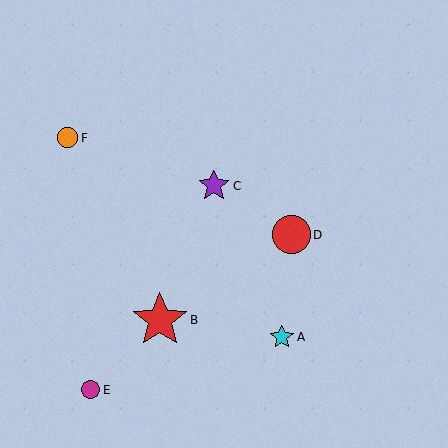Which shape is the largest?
The red star (labeled B) is the largest.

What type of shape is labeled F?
Shape F is an orange circle.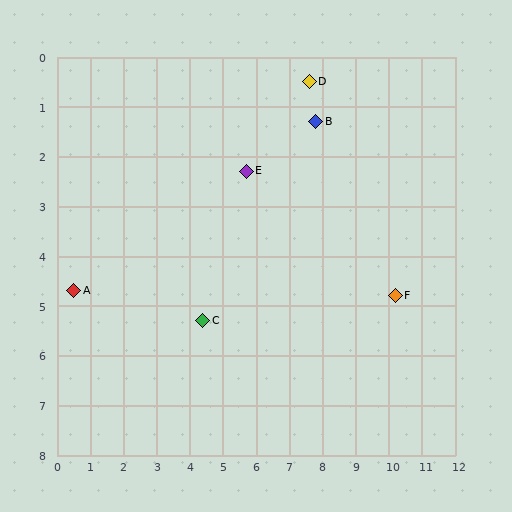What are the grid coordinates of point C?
Point C is at approximately (4.4, 5.3).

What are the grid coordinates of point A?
Point A is at approximately (0.5, 4.7).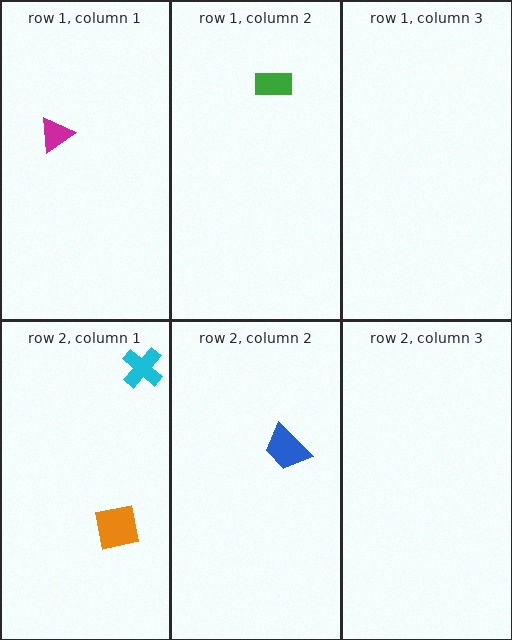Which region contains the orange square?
The row 2, column 1 region.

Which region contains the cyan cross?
The row 2, column 1 region.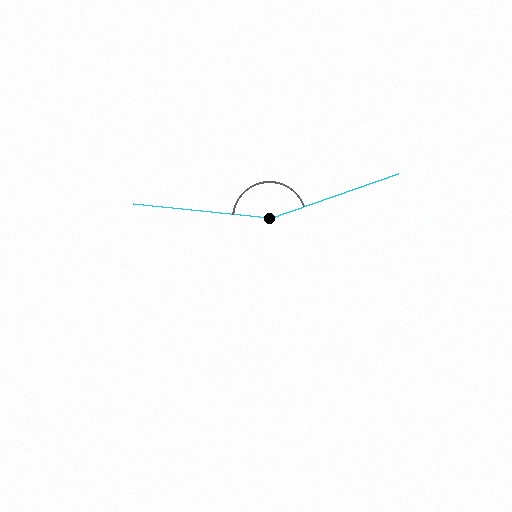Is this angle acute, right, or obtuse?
It is obtuse.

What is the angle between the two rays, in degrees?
Approximately 155 degrees.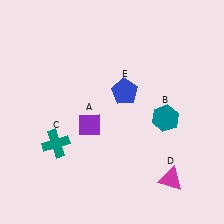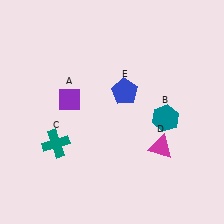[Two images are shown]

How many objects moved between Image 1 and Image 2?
2 objects moved between the two images.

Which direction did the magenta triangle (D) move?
The magenta triangle (D) moved up.